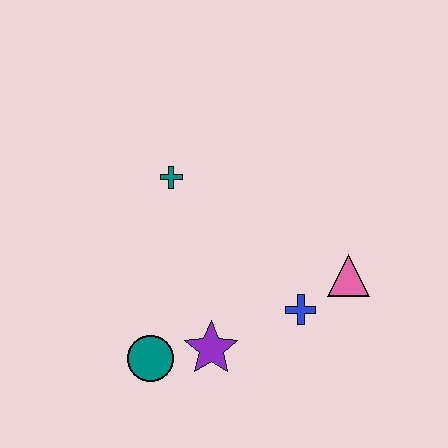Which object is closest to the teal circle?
The purple star is closest to the teal circle.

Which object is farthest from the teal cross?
The pink triangle is farthest from the teal cross.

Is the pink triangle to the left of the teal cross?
No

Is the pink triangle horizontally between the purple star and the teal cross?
No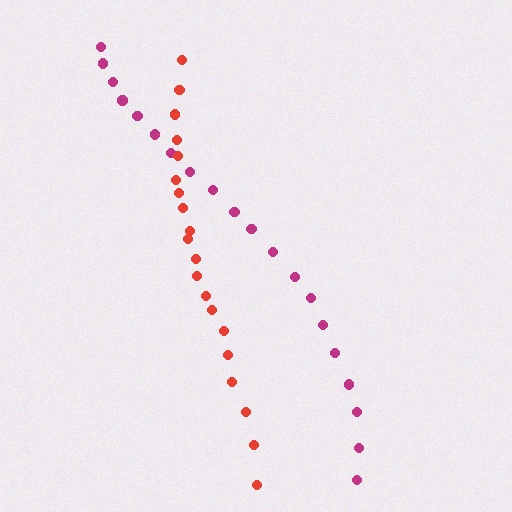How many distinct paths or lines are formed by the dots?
There are 2 distinct paths.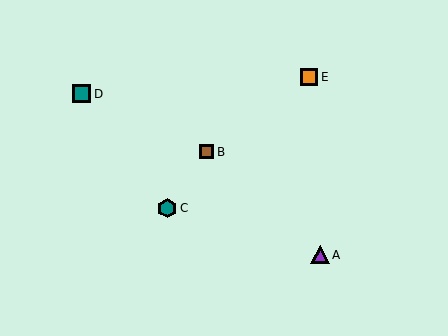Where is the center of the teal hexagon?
The center of the teal hexagon is at (167, 208).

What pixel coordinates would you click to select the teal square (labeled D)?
Click at (81, 94) to select the teal square D.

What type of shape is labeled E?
Shape E is an orange square.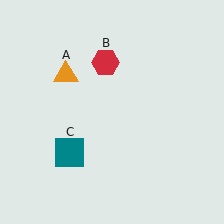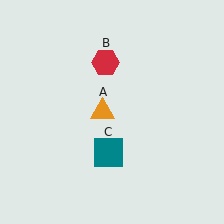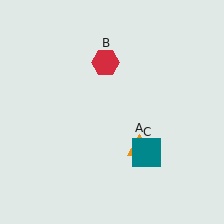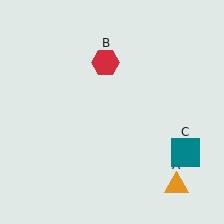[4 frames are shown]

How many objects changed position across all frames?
2 objects changed position: orange triangle (object A), teal square (object C).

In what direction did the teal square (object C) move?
The teal square (object C) moved right.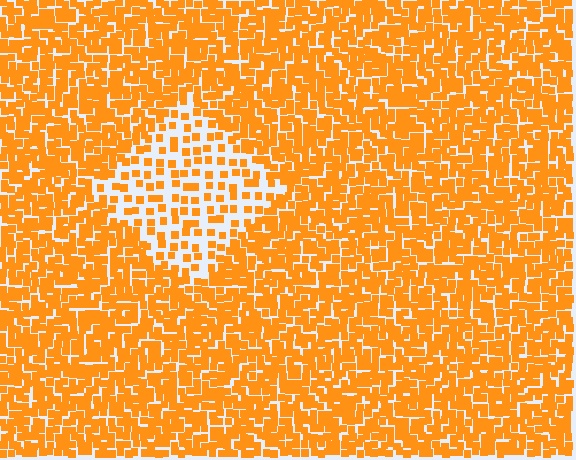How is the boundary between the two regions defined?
The boundary is defined by a change in element density (approximately 2.4x ratio). All elements are the same color, size, and shape.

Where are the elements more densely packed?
The elements are more densely packed outside the diamond boundary.